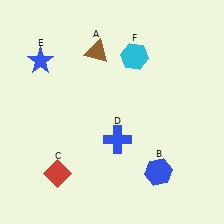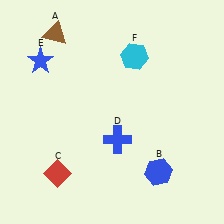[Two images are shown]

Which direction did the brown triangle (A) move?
The brown triangle (A) moved left.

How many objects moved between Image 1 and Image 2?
1 object moved between the two images.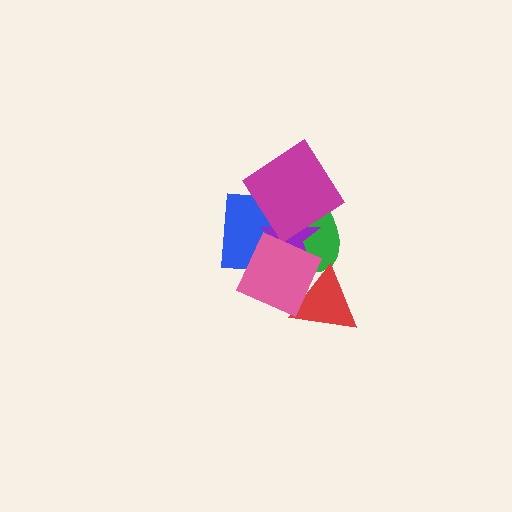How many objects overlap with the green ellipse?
5 objects overlap with the green ellipse.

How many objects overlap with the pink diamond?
4 objects overlap with the pink diamond.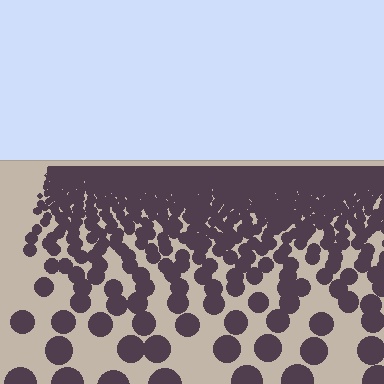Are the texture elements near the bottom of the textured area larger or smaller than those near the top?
Larger. Near the bottom, elements are closer to the viewer and appear at a bigger on-screen size.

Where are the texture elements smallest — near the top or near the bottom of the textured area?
Near the top.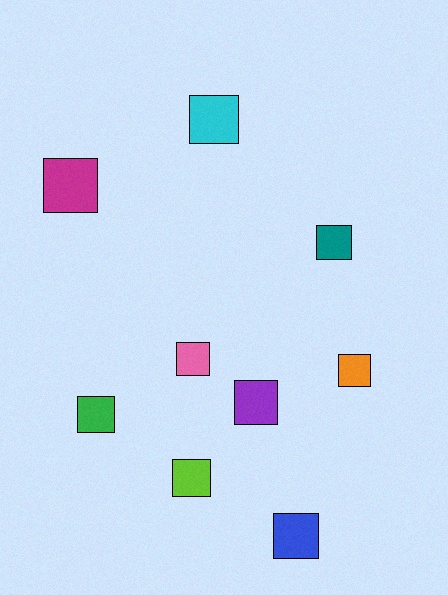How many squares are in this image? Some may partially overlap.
There are 9 squares.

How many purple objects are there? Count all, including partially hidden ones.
There is 1 purple object.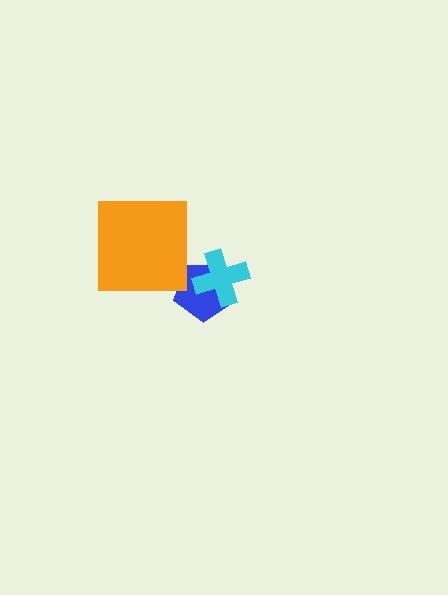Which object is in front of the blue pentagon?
The cyan cross is in front of the blue pentagon.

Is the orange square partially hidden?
No, no other shape covers it.